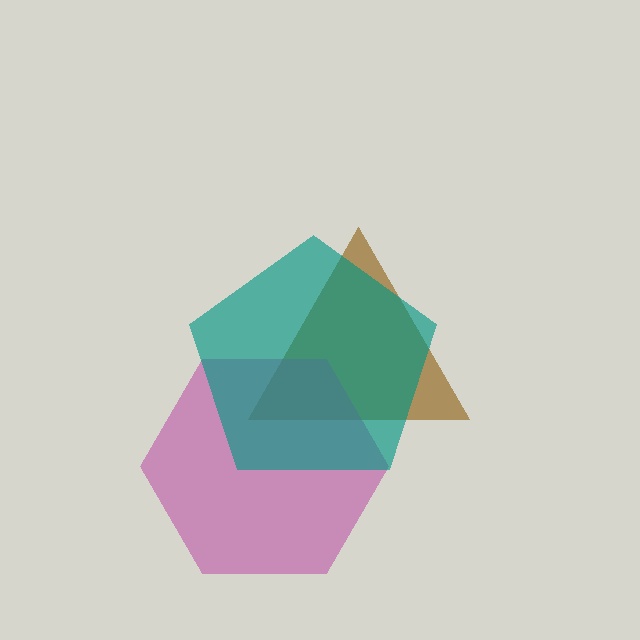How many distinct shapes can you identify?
There are 3 distinct shapes: a brown triangle, a magenta hexagon, a teal pentagon.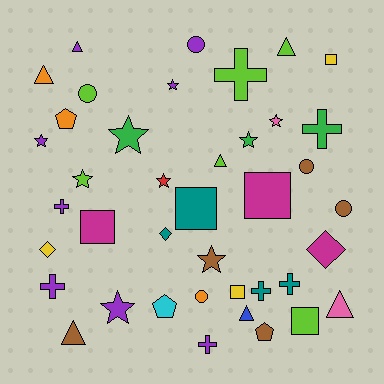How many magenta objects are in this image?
There are 3 magenta objects.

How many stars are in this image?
There are 9 stars.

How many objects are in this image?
There are 40 objects.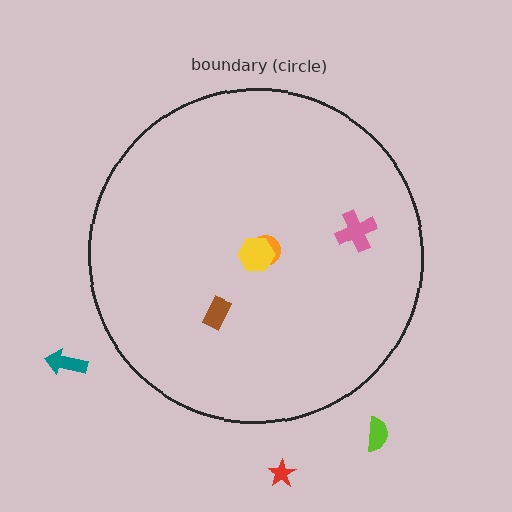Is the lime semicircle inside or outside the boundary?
Outside.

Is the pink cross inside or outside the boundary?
Inside.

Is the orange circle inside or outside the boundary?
Inside.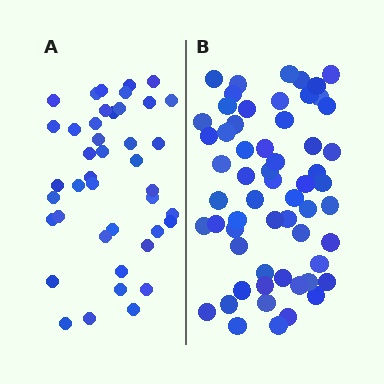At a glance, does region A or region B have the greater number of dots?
Region B (the right region) has more dots.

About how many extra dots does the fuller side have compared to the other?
Region B has approximately 15 more dots than region A.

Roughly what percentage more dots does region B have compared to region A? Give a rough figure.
About 40% more.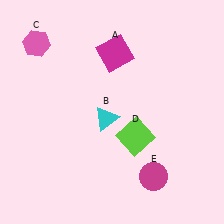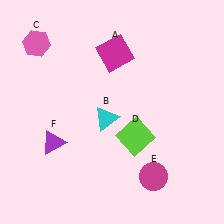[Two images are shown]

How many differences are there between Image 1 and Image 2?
There is 1 difference between the two images.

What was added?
A purple triangle (F) was added in Image 2.